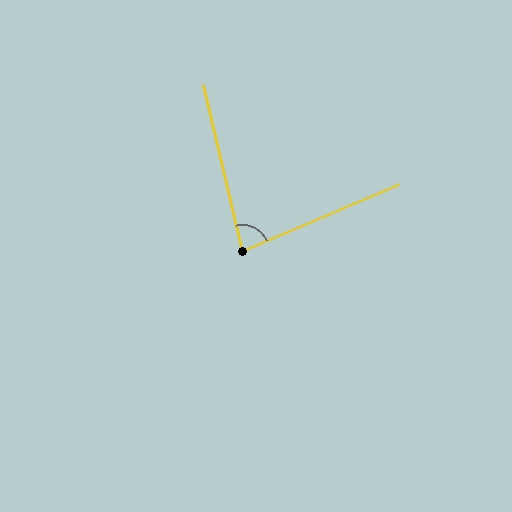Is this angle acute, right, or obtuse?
It is acute.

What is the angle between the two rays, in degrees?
Approximately 80 degrees.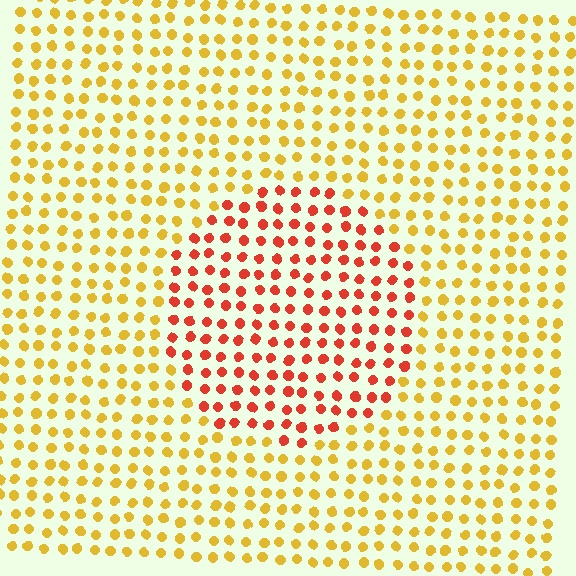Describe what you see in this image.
The image is filled with small yellow elements in a uniform arrangement. A circle-shaped region is visible where the elements are tinted to a slightly different hue, forming a subtle color boundary.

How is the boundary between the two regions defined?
The boundary is defined purely by a slight shift in hue (about 43 degrees). Spacing, size, and orientation are identical on both sides.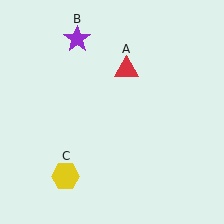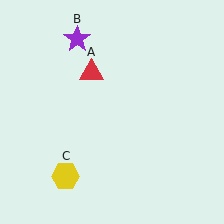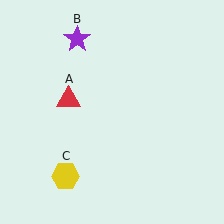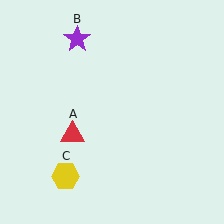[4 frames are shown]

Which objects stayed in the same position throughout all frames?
Purple star (object B) and yellow hexagon (object C) remained stationary.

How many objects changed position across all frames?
1 object changed position: red triangle (object A).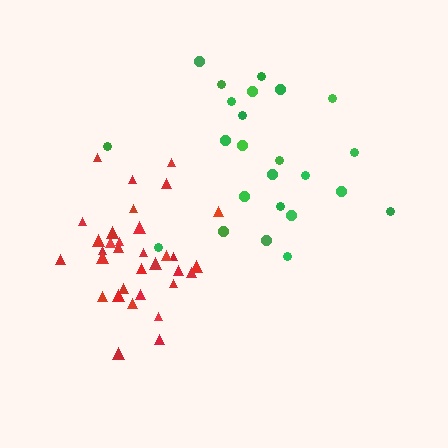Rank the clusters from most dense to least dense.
red, green.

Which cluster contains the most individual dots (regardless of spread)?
Red (33).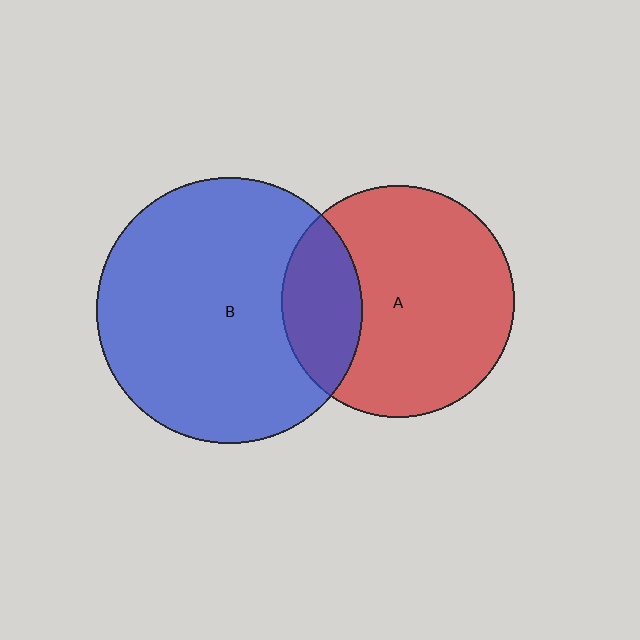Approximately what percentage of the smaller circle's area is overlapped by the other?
Approximately 25%.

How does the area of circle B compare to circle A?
Approximately 1.3 times.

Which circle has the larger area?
Circle B (blue).